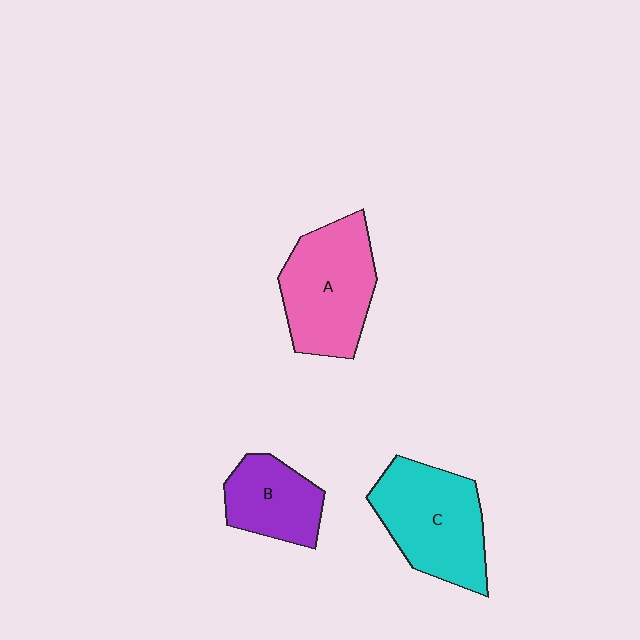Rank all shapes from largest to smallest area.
From largest to smallest: C (cyan), A (pink), B (purple).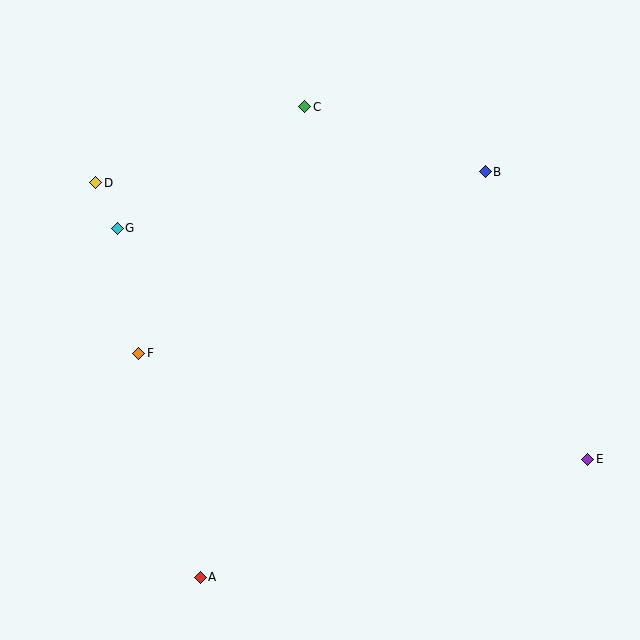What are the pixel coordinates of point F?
Point F is at (139, 353).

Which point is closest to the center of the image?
Point F at (139, 353) is closest to the center.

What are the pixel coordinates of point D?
Point D is at (96, 183).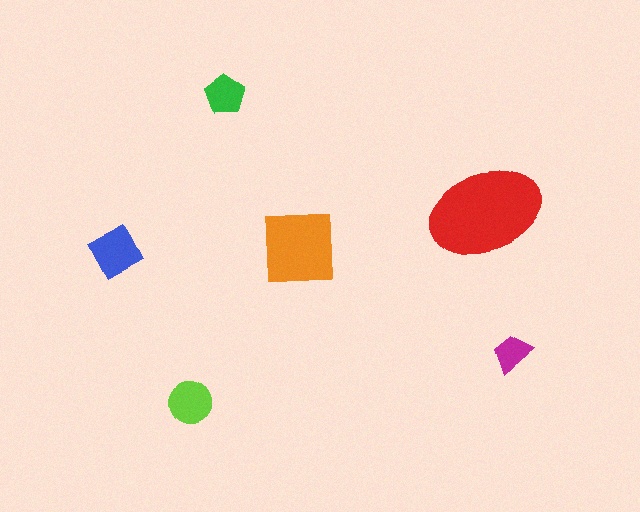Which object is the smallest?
The magenta trapezoid.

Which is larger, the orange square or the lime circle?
The orange square.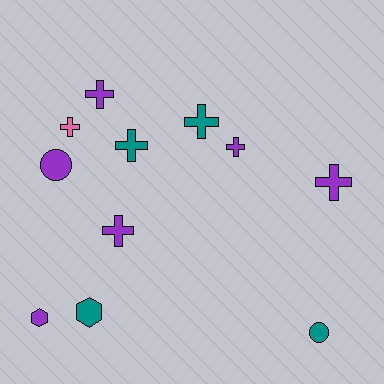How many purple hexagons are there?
There is 1 purple hexagon.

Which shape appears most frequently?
Cross, with 7 objects.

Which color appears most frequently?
Purple, with 6 objects.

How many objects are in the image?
There are 11 objects.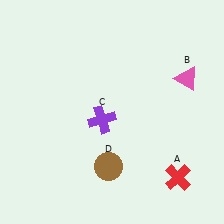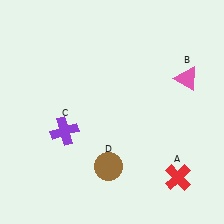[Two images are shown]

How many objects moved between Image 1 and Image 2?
1 object moved between the two images.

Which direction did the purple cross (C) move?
The purple cross (C) moved left.